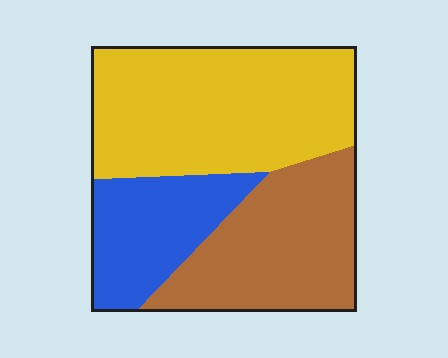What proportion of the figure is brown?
Brown takes up between a sixth and a third of the figure.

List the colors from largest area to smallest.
From largest to smallest: yellow, brown, blue.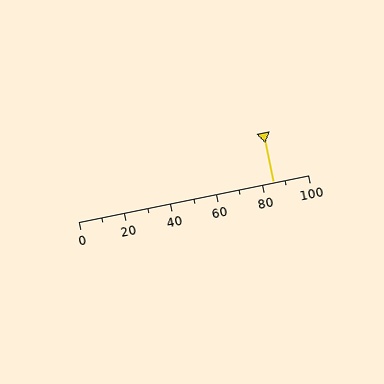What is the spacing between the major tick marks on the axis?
The major ticks are spaced 20 apart.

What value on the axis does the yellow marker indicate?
The marker indicates approximately 85.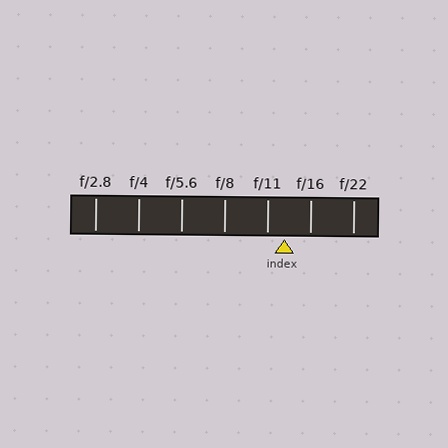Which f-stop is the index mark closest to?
The index mark is closest to f/11.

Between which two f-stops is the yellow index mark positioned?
The index mark is between f/11 and f/16.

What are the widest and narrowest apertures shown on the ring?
The widest aperture shown is f/2.8 and the narrowest is f/22.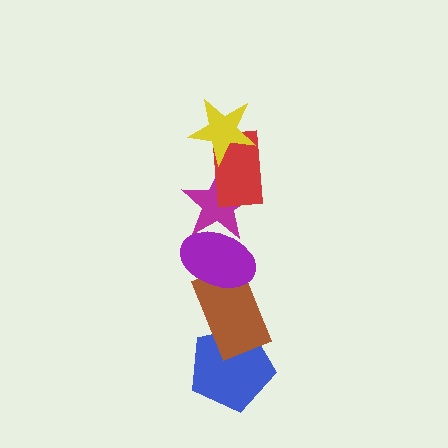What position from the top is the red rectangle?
The red rectangle is 2nd from the top.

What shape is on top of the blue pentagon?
The brown rectangle is on top of the blue pentagon.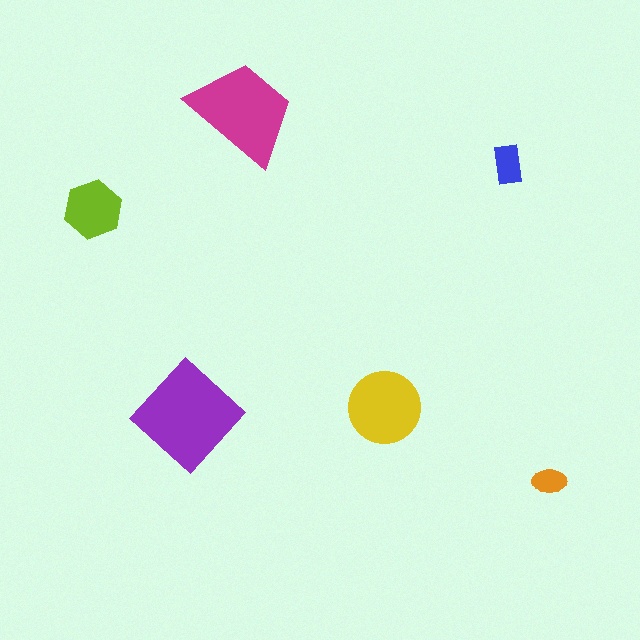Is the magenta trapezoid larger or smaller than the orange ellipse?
Larger.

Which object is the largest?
The purple diamond.